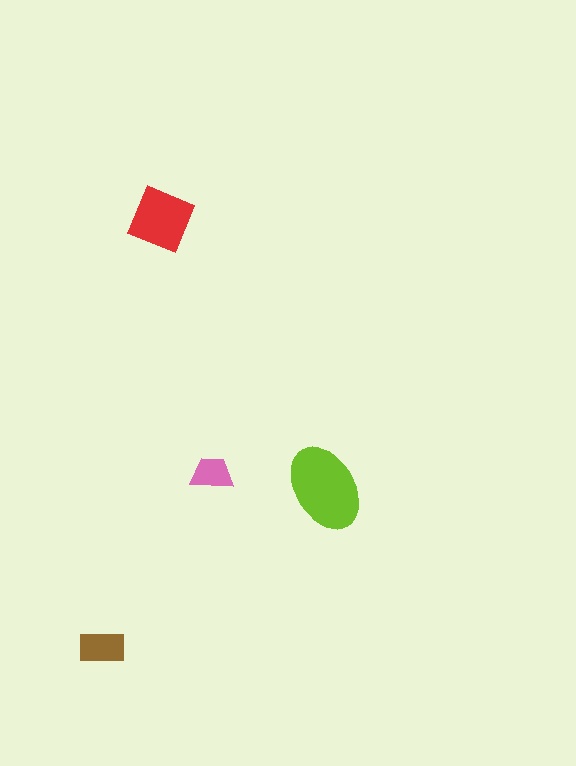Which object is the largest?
The lime ellipse.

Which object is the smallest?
The pink trapezoid.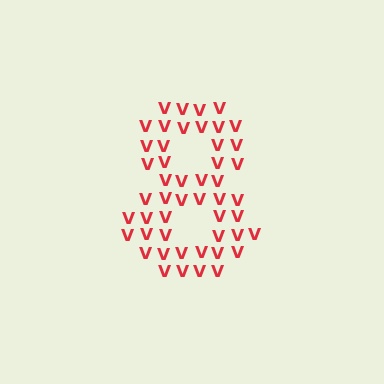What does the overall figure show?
The overall figure shows the digit 8.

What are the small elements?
The small elements are letter V's.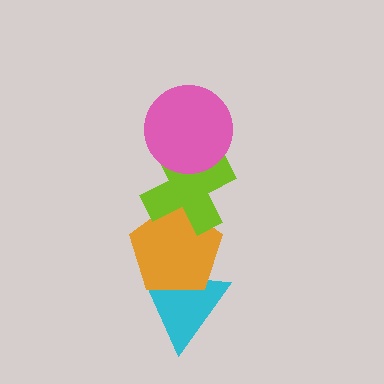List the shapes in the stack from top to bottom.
From top to bottom: the pink circle, the lime cross, the orange pentagon, the cyan triangle.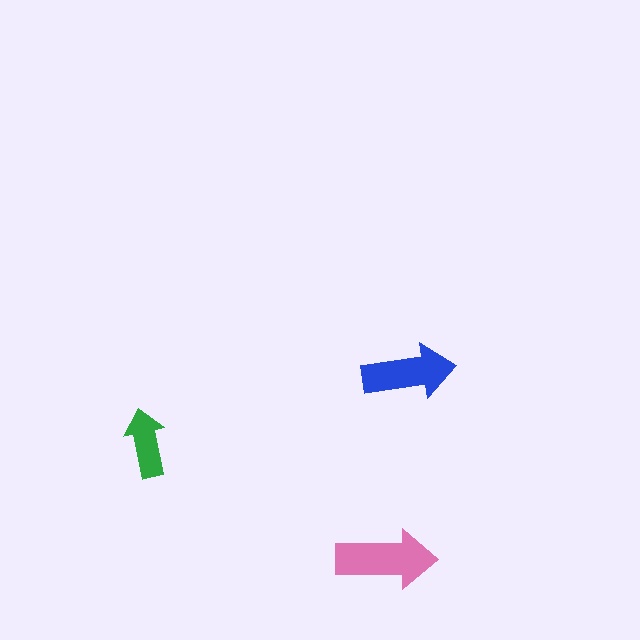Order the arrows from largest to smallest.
the pink one, the blue one, the green one.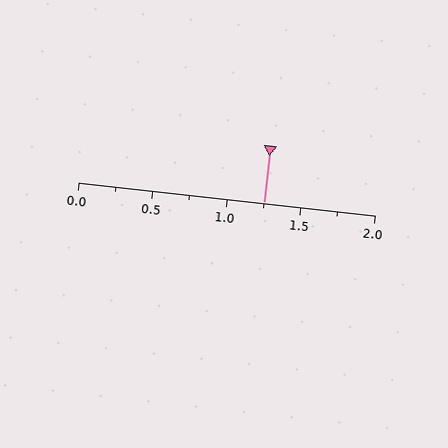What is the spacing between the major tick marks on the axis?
The major ticks are spaced 0.5 apart.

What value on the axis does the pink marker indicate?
The marker indicates approximately 1.25.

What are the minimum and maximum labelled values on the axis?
The axis runs from 0.0 to 2.0.